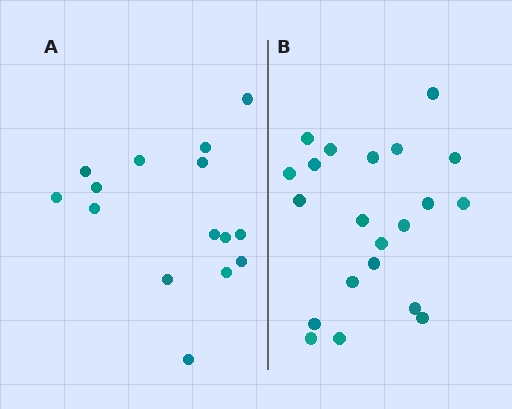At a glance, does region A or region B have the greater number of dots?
Region B (the right region) has more dots.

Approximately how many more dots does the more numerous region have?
Region B has about 6 more dots than region A.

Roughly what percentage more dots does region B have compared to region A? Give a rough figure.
About 40% more.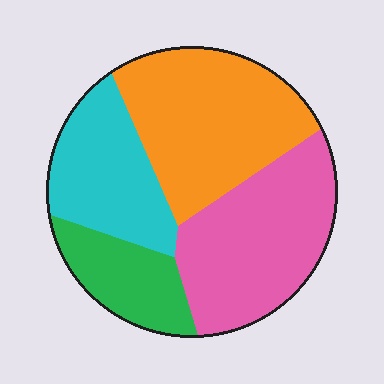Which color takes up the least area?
Green, at roughly 15%.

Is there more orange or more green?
Orange.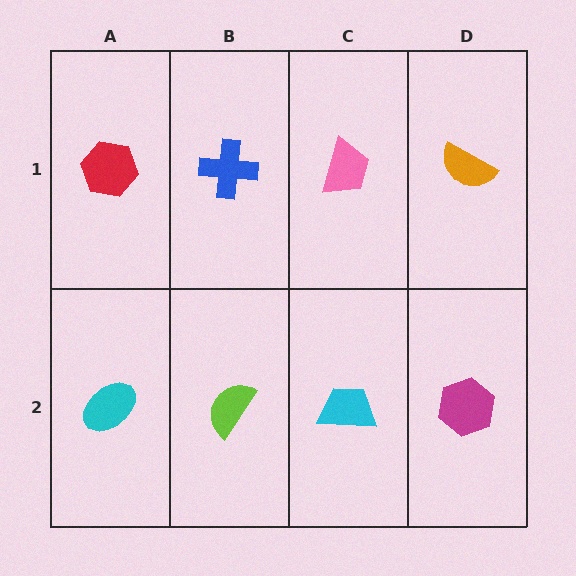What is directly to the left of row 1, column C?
A blue cross.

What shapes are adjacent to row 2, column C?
A pink trapezoid (row 1, column C), a lime semicircle (row 2, column B), a magenta hexagon (row 2, column D).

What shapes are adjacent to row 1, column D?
A magenta hexagon (row 2, column D), a pink trapezoid (row 1, column C).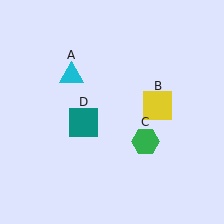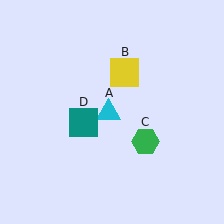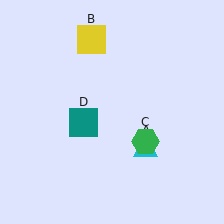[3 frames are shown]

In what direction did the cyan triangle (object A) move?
The cyan triangle (object A) moved down and to the right.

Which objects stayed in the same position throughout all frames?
Green hexagon (object C) and teal square (object D) remained stationary.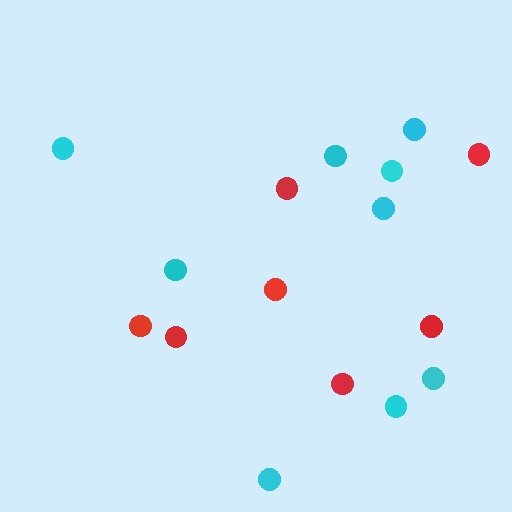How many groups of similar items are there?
There are 2 groups: one group of red circles (7) and one group of cyan circles (9).